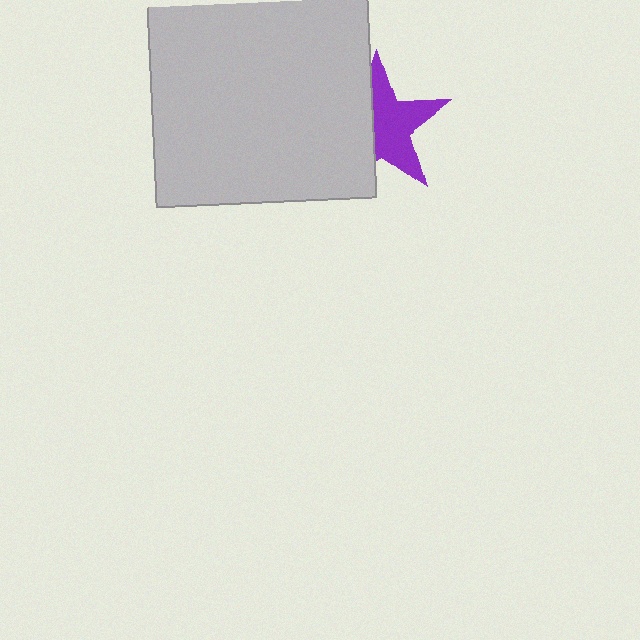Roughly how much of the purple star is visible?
About half of it is visible (roughly 57%).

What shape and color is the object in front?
The object in front is a light gray rectangle.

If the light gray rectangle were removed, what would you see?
You would see the complete purple star.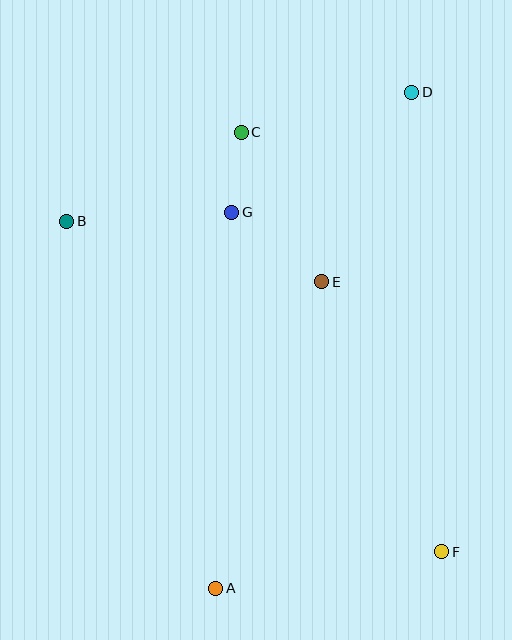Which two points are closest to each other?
Points C and G are closest to each other.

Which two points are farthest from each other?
Points A and D are farthest from each other.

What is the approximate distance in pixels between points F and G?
The distance between F and G is approximately 399 pixels.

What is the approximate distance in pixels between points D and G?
The distance between D and G is approximately 216 pixels.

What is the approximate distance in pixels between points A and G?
The distance between A and G is approximately 377 pixels.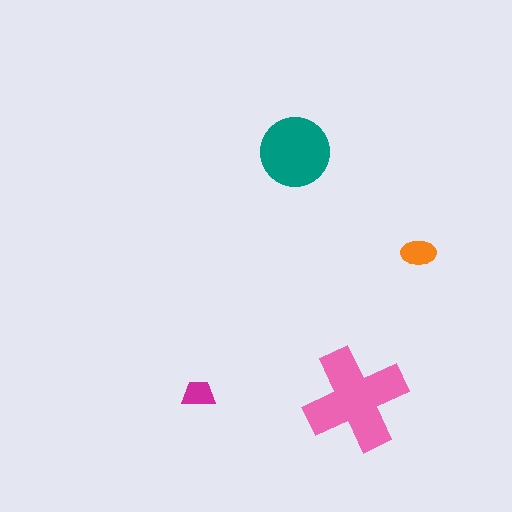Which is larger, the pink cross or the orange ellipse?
The pink cross.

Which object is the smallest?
The magenta trapezoid.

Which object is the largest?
The pink cross.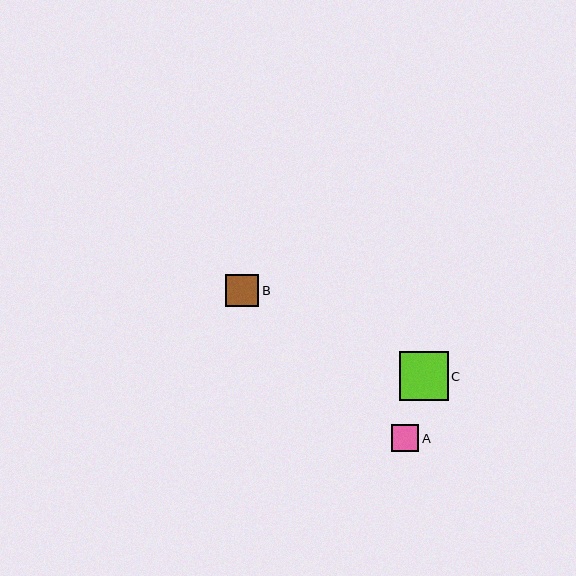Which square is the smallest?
Square A is the smallest with a size of approximately 27 pixels.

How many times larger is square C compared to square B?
Square C is approximately 1.5 times the size of square B.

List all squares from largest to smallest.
From largest to smallest: C, B, A.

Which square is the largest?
Square C is the largest with a size of approximately 49 pixels.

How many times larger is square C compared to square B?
Square C is approximately 1.5 times the size of square B.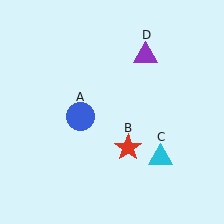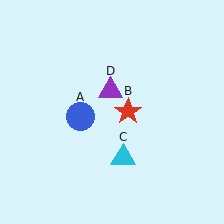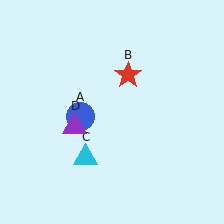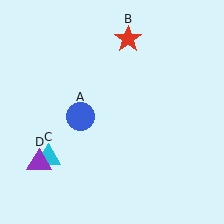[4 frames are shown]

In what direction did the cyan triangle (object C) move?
The cyan triangle (object C) moved left.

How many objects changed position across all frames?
3 objects changed position: red star (object B), cyan triangle (object C), purple triangle (object D).